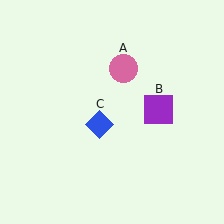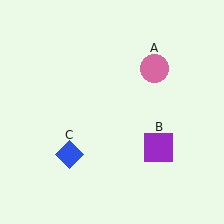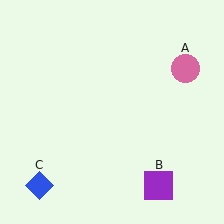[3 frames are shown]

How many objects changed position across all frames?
3 objects changed position: pink circle (object A), purple square (object B), blue diamond (object C).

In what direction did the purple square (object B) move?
The purple square (object B) moved down.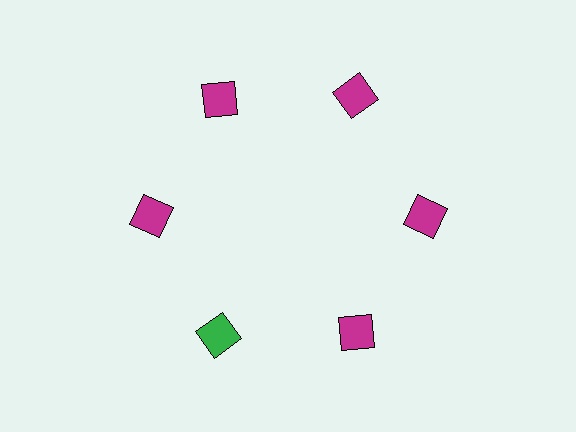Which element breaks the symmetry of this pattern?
The green diamond at roughly the 7 o'clock position breaks the symmetry. All other shapes are magenta diamonds.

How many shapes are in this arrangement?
There are 6 shapes arranged in a ring pattern.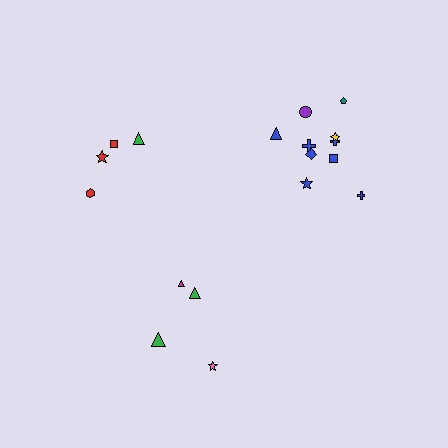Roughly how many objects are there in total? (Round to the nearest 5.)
Roughly 20 objects in total.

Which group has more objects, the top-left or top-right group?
The top-right group.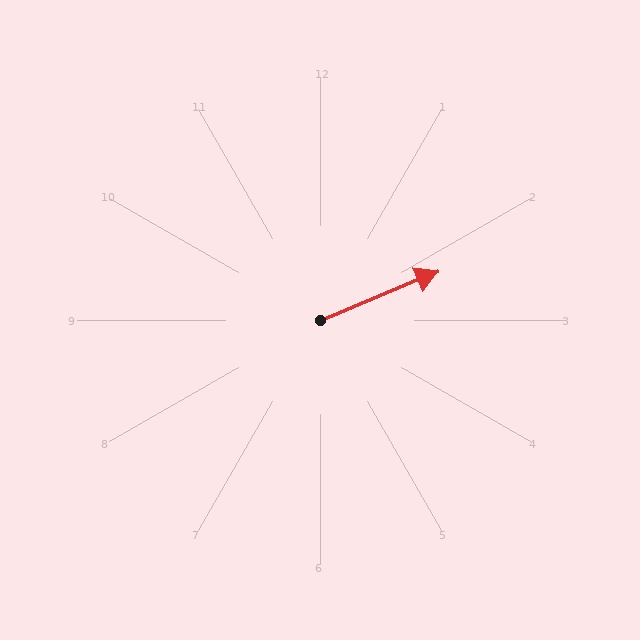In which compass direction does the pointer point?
Northeast.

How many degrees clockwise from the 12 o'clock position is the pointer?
Approximately 67 degrees.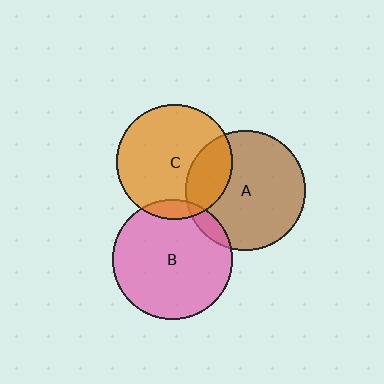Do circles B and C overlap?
Yes.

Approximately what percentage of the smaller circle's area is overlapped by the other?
Approximately 10%.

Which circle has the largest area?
Circle B (pink).